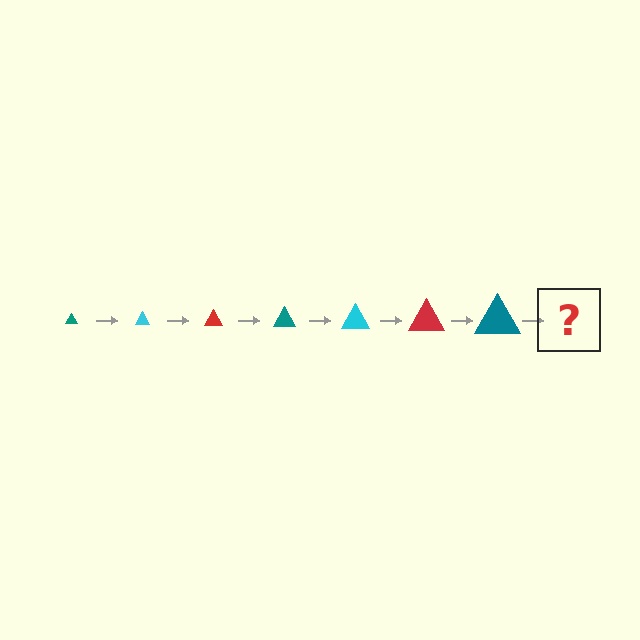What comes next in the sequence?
The next element should be a cyan triangle, larger than the previous one.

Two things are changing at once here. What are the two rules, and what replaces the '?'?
The two rules are that the triangle grows larger each step and the color cycles through teal, cyan, and red. The '?' should be a cyan triangle, larger than the previous one.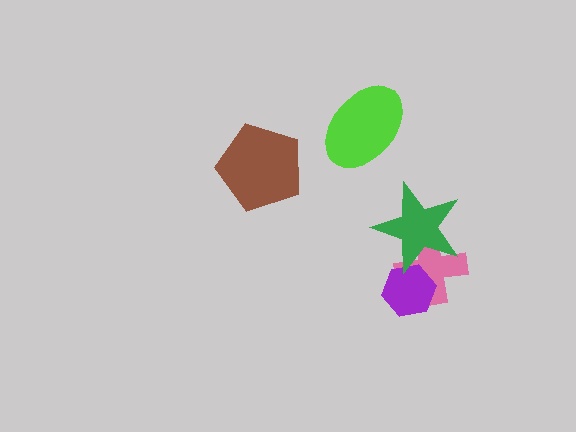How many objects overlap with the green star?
2 objects overlap with the green star.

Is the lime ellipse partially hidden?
No, no other shape covers it.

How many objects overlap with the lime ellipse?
0 objects overlap with the lime ellipse.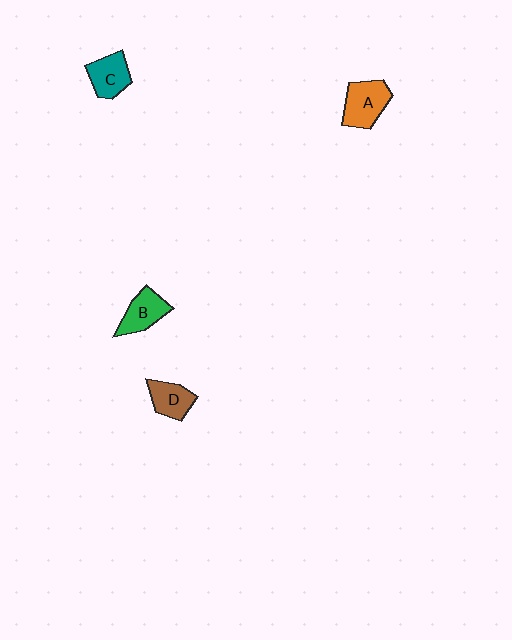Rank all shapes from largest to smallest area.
From largest to smallest: A (orange), B (green), C (teal), D (brown).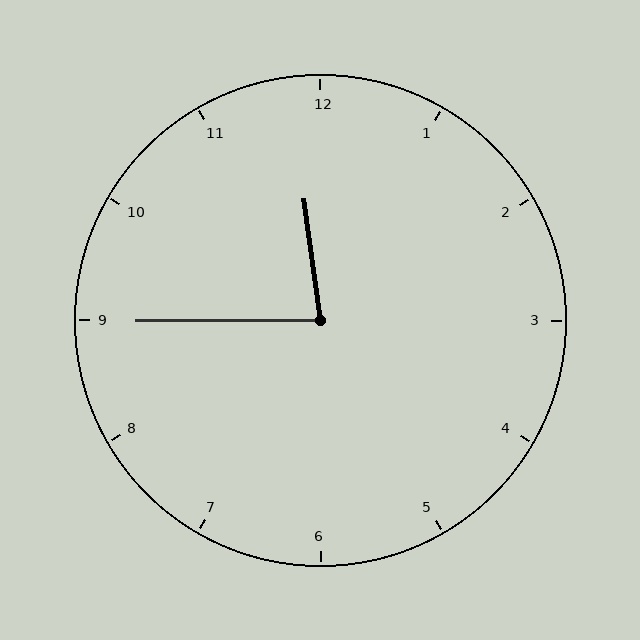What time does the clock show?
11:45.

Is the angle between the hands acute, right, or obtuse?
It is acute.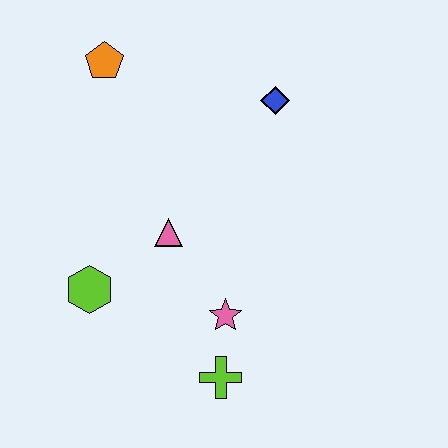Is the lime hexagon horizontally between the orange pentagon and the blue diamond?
No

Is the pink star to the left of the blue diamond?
Yes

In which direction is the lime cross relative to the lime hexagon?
The lime cross is to the right of the lime hexagon.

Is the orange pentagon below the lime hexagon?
No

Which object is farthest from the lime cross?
The orange pentagon is farthest from the lime cross.